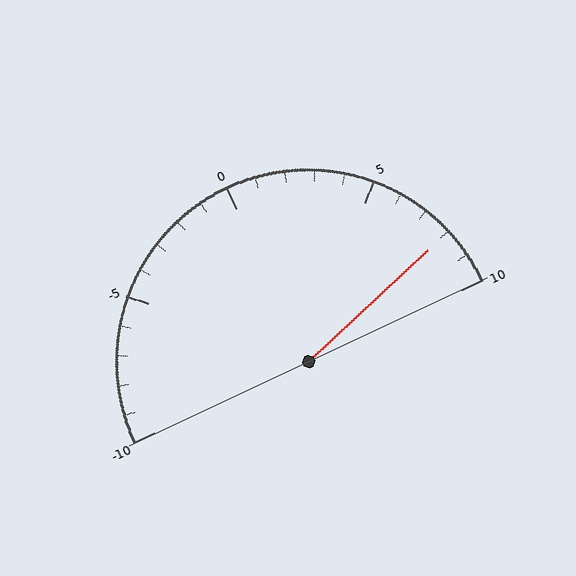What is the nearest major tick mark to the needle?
The nearest major tick mark is 10.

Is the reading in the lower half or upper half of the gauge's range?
The reading is in the upper half of the range (-10 to 10).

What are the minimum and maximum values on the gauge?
The gauge ranges from -10 to 10.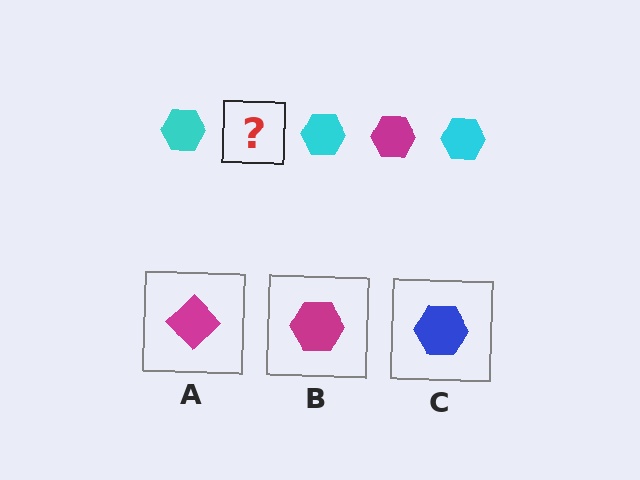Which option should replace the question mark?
Option B.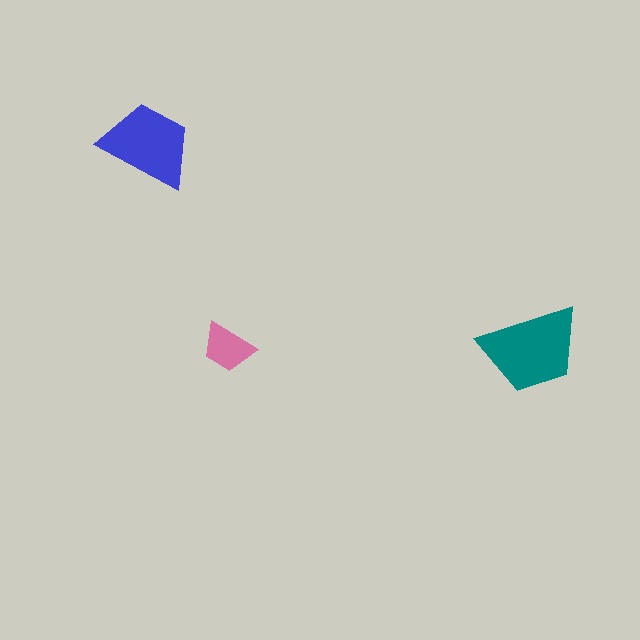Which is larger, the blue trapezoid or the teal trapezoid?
The teal one.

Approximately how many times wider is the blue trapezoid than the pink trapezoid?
About 2 times wider.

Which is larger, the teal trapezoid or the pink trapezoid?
The teal one.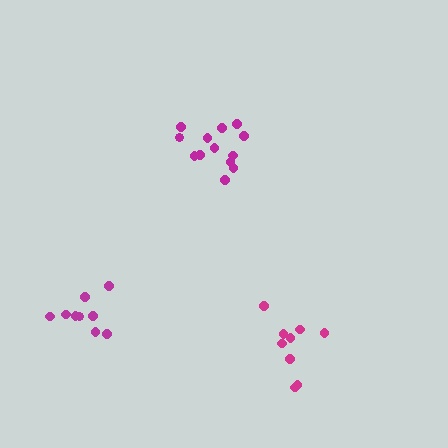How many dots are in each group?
Group 1: 13 dots, Group 2: 9 dots, Group 3: 9 dots (31 total).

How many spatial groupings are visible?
There are 3 spatial groupings.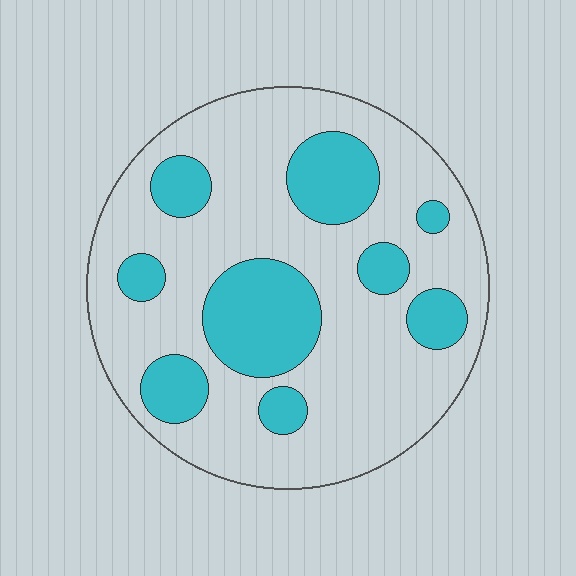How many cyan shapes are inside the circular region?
9.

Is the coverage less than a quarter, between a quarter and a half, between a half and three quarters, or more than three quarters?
Between a quarter and a half.